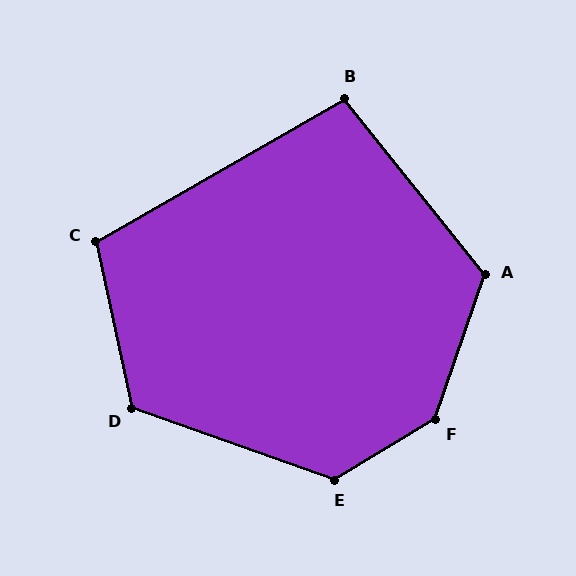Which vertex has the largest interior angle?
F, at approximately 140 degrees.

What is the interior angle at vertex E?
Approximately 130 degrees (obtuse).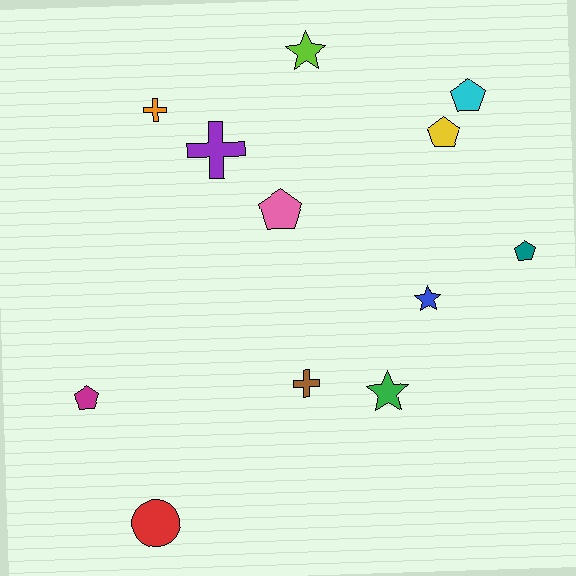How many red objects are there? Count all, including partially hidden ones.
There is 1 red object.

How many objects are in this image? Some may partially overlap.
There are 12 objects.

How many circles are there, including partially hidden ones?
There is 1 circle.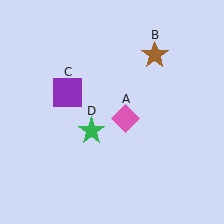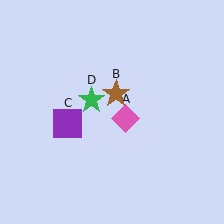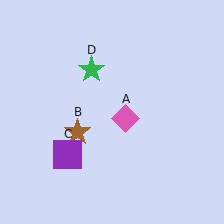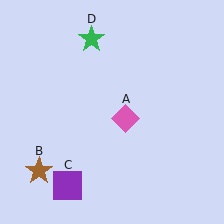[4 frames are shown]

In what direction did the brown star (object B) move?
The brown star (object B) moved down and to the left.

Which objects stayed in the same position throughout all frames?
Pink diamond (object A) remained stationary.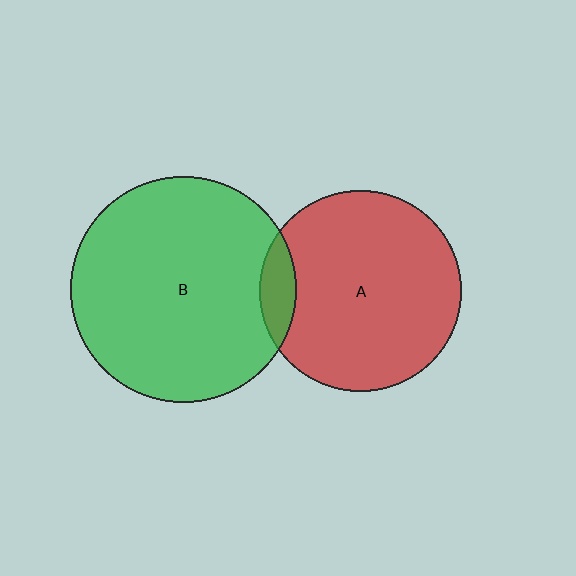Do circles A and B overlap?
Yes.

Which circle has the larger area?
Circle B (green).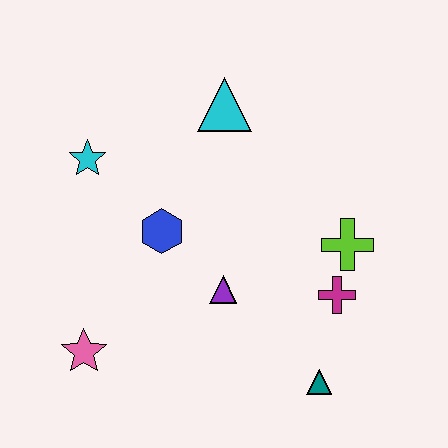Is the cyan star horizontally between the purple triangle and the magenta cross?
No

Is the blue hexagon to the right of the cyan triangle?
No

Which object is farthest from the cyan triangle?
The teal triangle is farthest from the cyan triangle.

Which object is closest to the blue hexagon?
The purple triangle is closest to the blue hexagon.